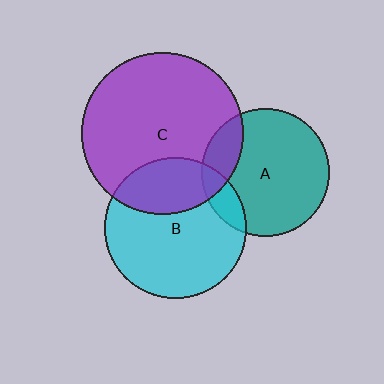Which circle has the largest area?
Circle C (purple).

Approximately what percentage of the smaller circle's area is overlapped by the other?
Approximately 15%.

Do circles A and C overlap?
Yes.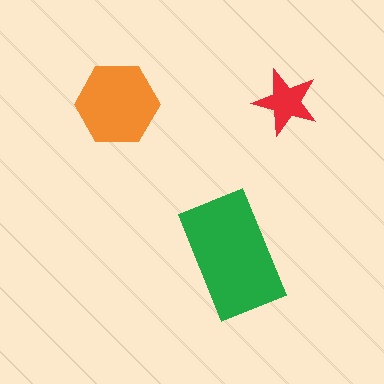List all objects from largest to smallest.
The green rectangle, the orange hexagon, the red star.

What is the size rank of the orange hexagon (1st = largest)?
2nd.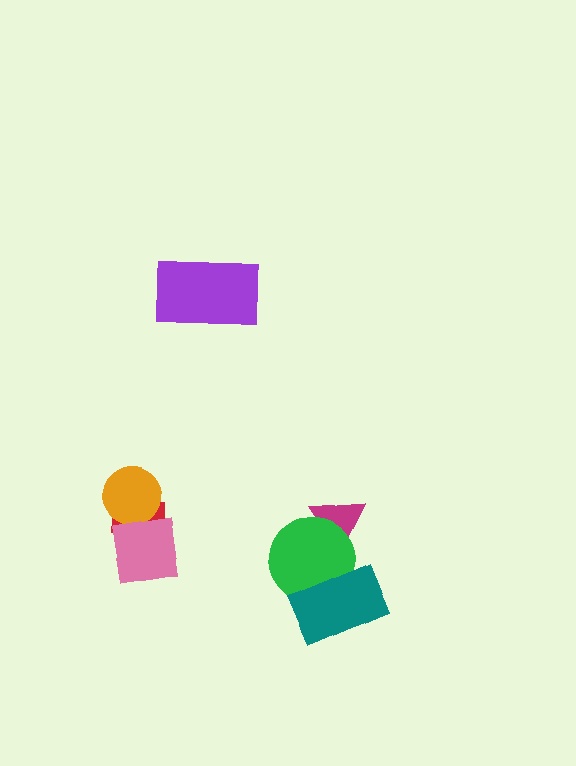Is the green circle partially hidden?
Yes, it is partially covered by another shape.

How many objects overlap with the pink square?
1 object overlaps with the pink square.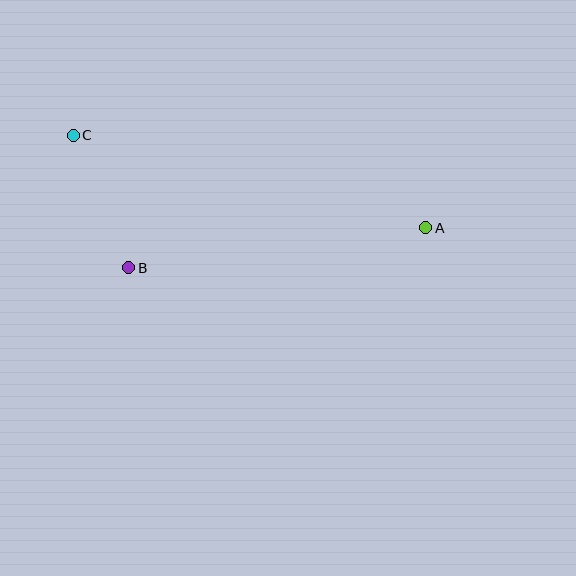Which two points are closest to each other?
Points B and C are closest to each other.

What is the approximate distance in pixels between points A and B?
The distance between A and B is approximately 300 pixels.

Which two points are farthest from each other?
Points A and C are farthest from each other.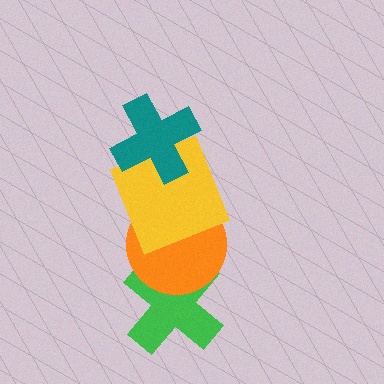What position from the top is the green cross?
The green cross is 4th from the top.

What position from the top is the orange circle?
The orange circle is 3rd from the top.